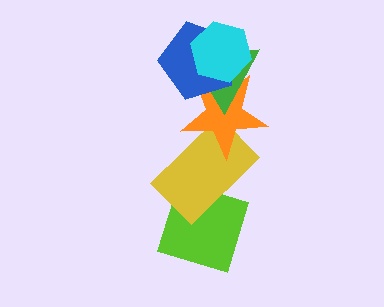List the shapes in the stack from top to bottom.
From top to bottom: the cyan hexagon, the blue pentagon, the green triangle, the orange star, the yellow rectangle, the lime diamond.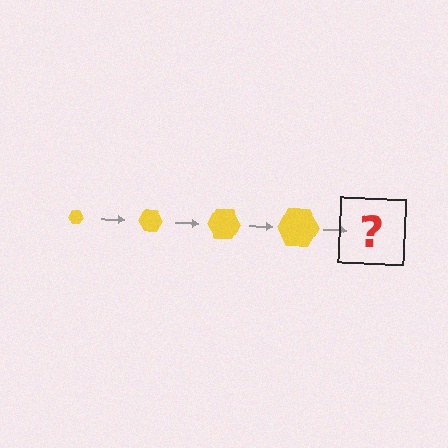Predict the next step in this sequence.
The next step is a yellow hexagon, larger than the previous one.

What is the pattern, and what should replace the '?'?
The pattern is that the hexagon gets progressively larger each step. The '?' should be a yellow hexagon, larger than the previous one.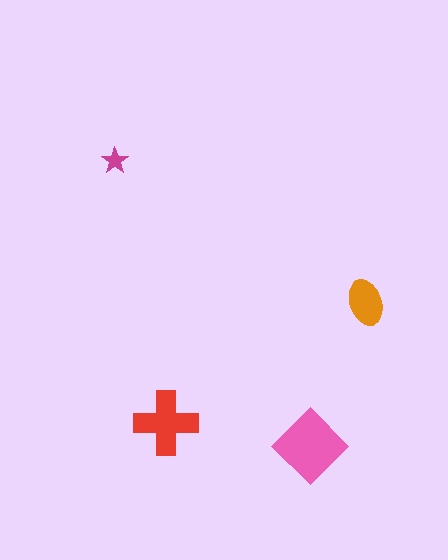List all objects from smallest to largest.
The magenta star, the orange ellipse, the red cross, the pink diamond.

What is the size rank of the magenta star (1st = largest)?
4th.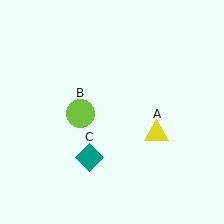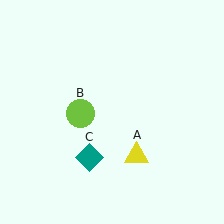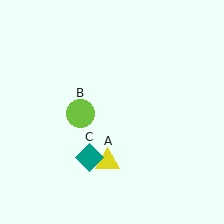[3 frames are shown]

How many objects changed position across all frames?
1 object changed position: yellow triangle (object A).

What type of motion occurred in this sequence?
The yellow triangle (object A) rotated clockwise around the center of the scene.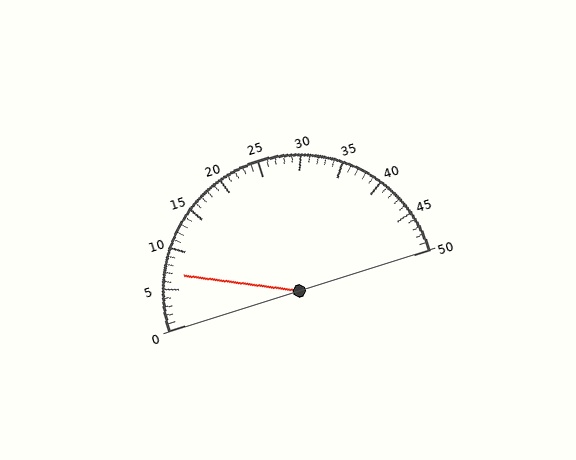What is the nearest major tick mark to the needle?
The nearest major tick mark is 5.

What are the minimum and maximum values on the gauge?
The gauge ranges from 0 to 50.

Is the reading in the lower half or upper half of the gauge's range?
The reading is in the lower half of the range (0 to 50).